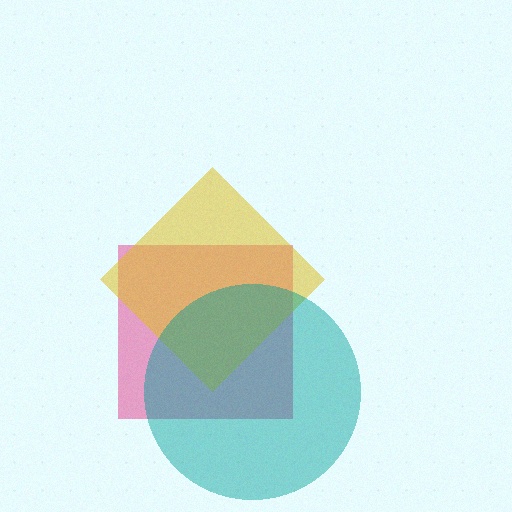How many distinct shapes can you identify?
There are 3 distinct shapes: a pink square, a yellow diamond, a teal circle.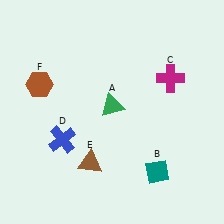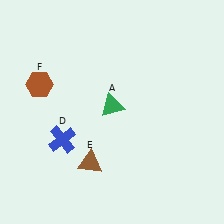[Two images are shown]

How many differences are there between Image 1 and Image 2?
There are 2 differences between the two images.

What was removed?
The teal diamond (B), the magenta cross (C) were removed in Image 2.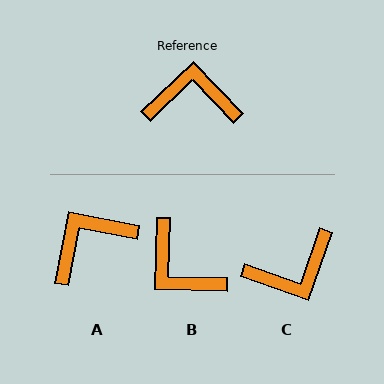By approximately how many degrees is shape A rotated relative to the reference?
Approximately 36 degrees counter-clockwise.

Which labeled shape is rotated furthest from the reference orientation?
C, about 153 degrees away.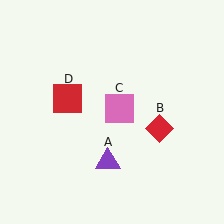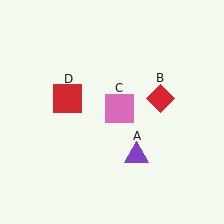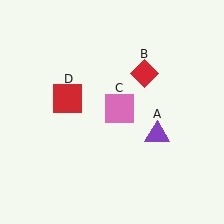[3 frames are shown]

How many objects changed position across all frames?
2 objects changed position: purple triangle (object A), red diamond (object B).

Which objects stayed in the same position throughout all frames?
Pink square (object C) and red square (object D) remained stationary.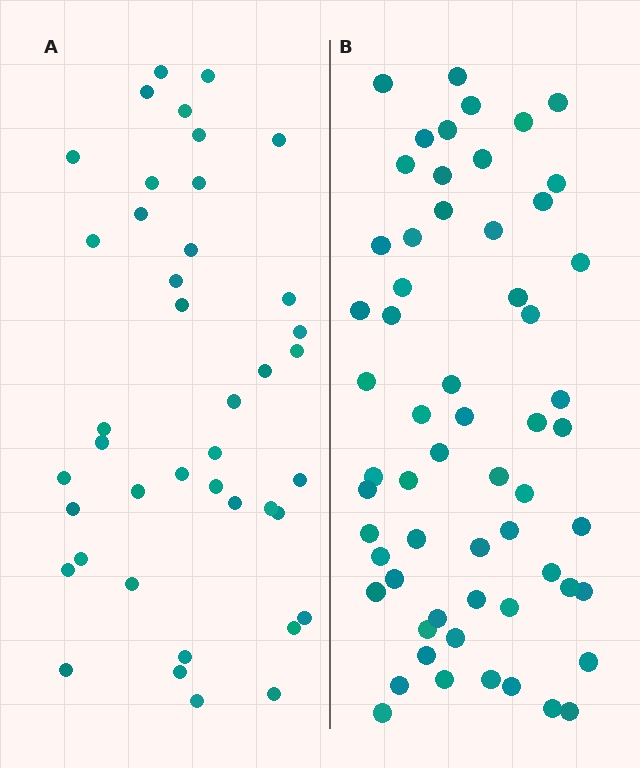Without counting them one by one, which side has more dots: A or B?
Region B (the right region) has more dots.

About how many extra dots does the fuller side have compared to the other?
Region B has approximately 20 more dots than region A.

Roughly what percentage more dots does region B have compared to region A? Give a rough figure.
About 45% more.